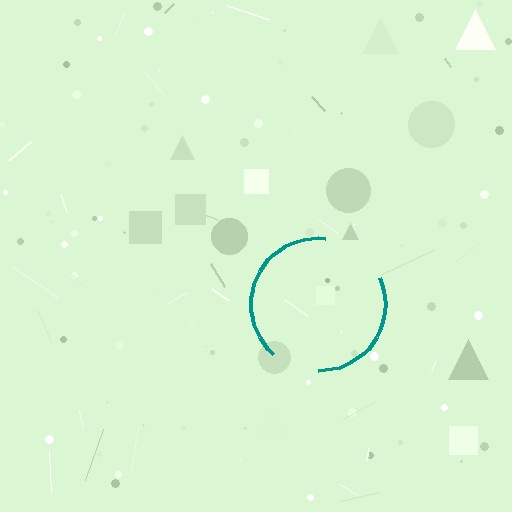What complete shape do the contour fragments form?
The contour fragments form a circle.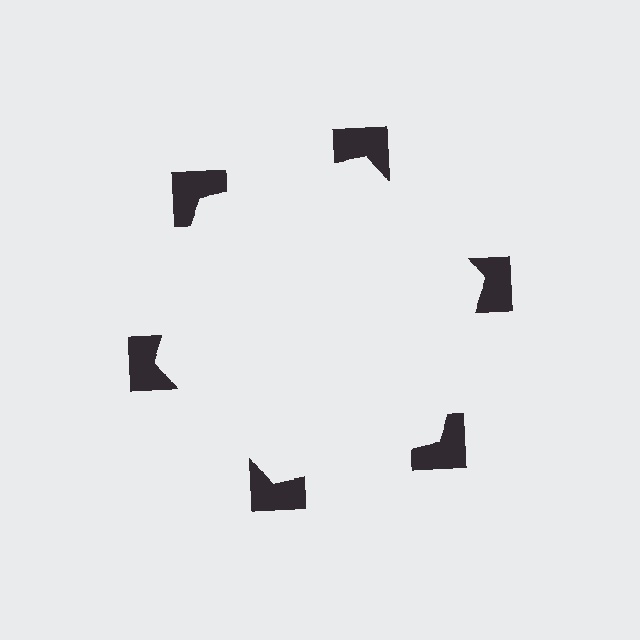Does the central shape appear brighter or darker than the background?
It typically appears slightly brighter than the background, even though no actual brightness change is drawn.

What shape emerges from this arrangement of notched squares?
An illusory hexagon — its edges are inferred from the aligned wedge cuts in the notched squares, not physically drawn.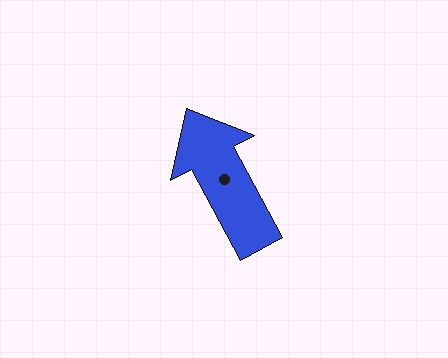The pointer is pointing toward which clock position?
Roughly 11 o'clock.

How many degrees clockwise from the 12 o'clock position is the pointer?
Approximately 332 degrees.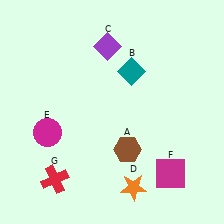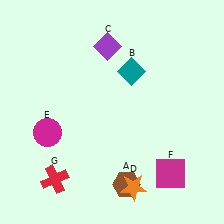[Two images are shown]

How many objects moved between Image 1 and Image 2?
1 object moved between the two images.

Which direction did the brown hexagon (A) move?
The brown hexagon (A) moved down.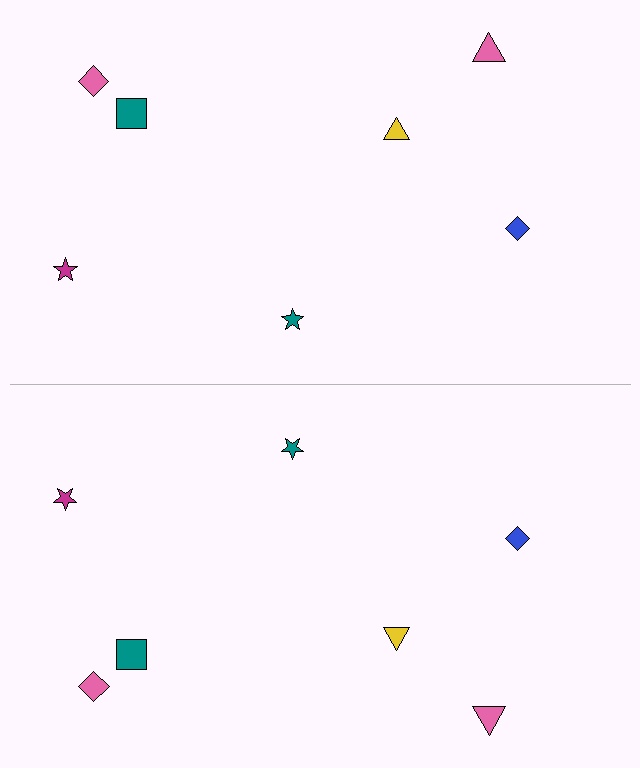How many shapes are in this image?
There are 14 shapes in this image.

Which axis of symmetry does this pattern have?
The pattern has a horizontal axis of symmetry running through the center of the image.